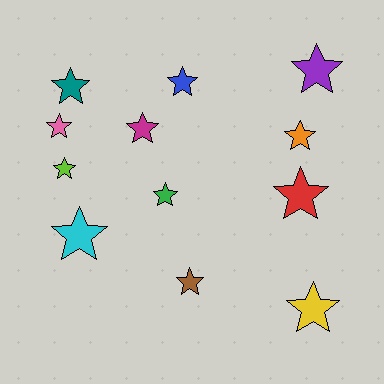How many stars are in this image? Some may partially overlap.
There are 12 stars.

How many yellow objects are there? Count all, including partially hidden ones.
There is 1 yellow object.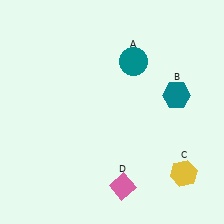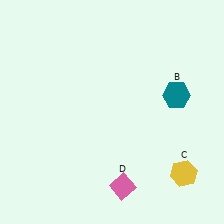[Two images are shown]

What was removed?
The teal circle (A) was removed in Image 2.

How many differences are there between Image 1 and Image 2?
There is 1 difference between the two images.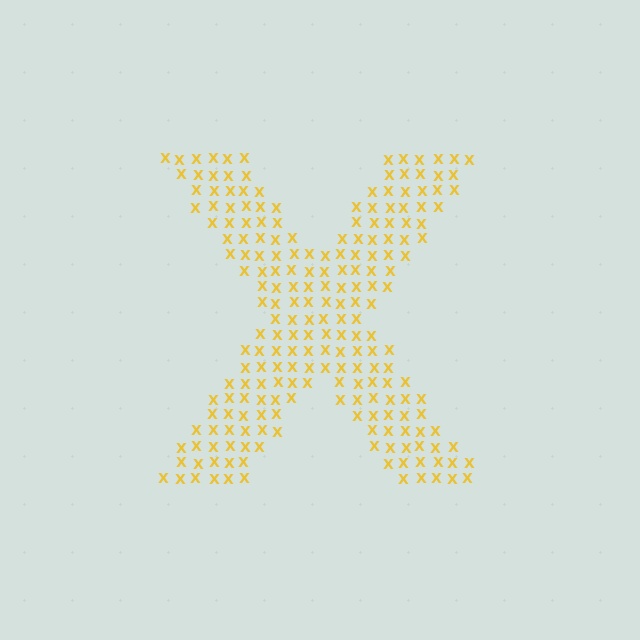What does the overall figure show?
The overall figure shows the letter X.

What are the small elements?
The small elements are letter X's.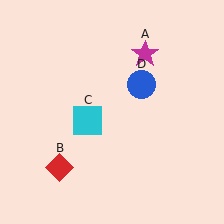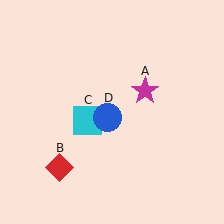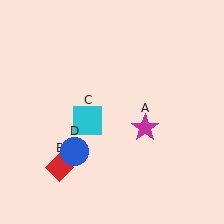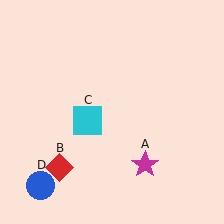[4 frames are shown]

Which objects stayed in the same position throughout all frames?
Red diamond (object B) and cyan square (object C) remained stationary.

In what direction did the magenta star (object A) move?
The magenta star (object A) moved down.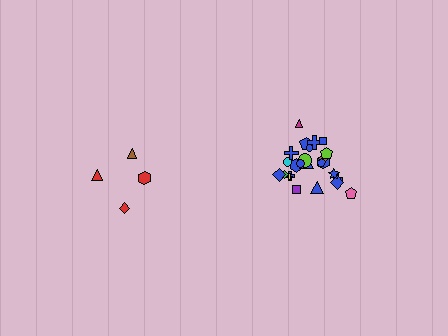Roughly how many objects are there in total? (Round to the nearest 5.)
Roughly 30 objects in total.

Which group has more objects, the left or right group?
The right group.